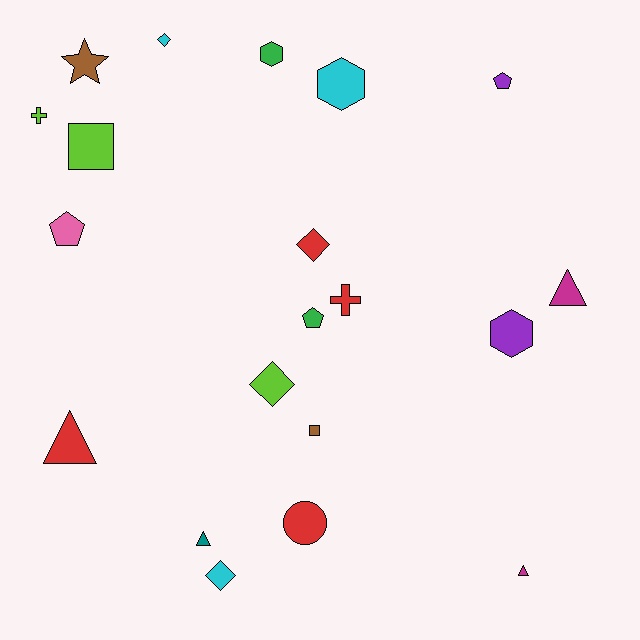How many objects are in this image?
There are 20 objects.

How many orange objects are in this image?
There are no orange objects.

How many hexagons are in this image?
There are 3 hexagons.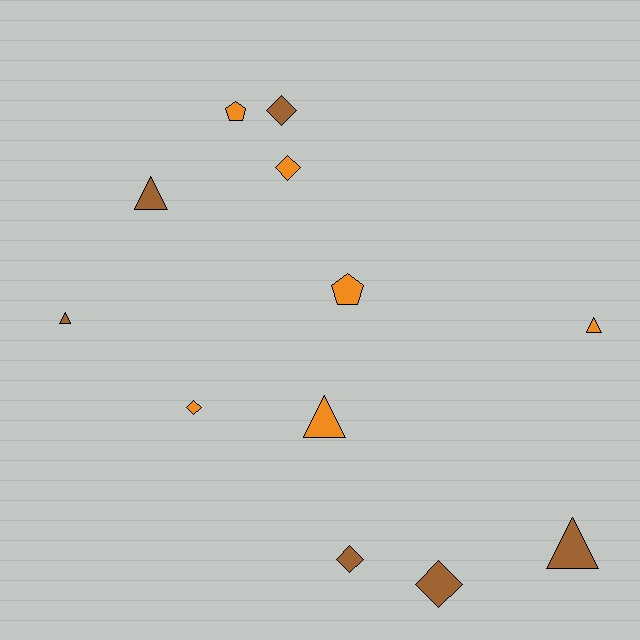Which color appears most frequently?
Brown, with 6 objects.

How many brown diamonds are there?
There are 3 brown diamonds.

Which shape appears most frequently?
Triangle, with 5 objects.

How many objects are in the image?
There are 12 objects.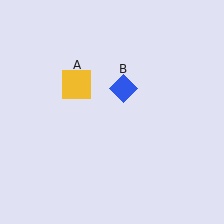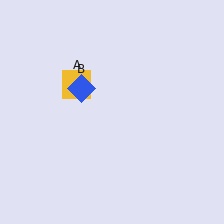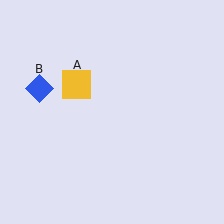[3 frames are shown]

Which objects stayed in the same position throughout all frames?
Yellow square (object A) remained stationary.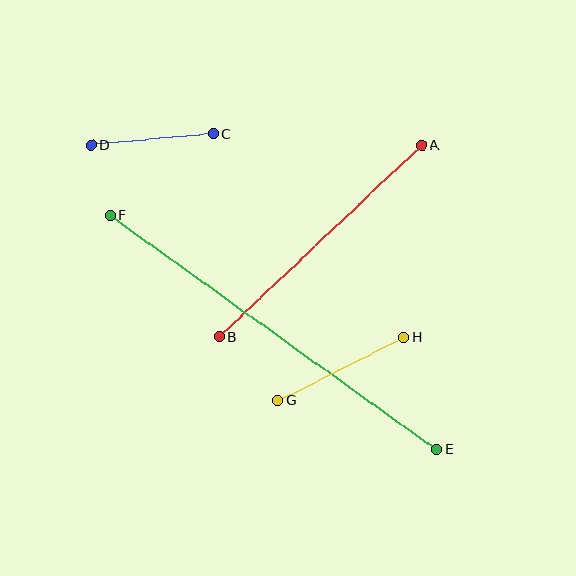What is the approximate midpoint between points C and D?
The midpoint is at approximately (153, 140) pixels.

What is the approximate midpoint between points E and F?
The midpoint is at approximately (273, 333) pixels.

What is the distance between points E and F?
The distance is approximately 402 pixels.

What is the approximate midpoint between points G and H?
The midpoint is at approximately (341, 369) pixels.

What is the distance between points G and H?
The distance is approximately 141 pixels.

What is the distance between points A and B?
The distance is approximately 279 pixels.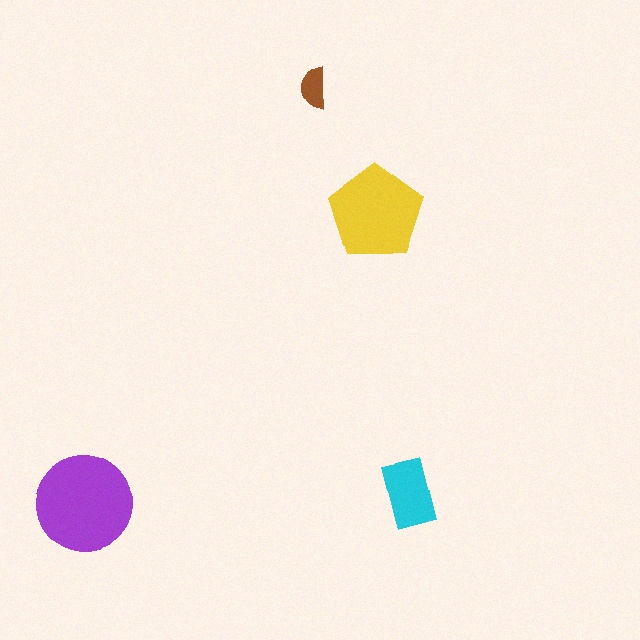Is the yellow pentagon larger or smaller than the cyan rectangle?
Larger.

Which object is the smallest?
The brown semicircle.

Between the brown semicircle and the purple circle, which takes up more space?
The purple circle.